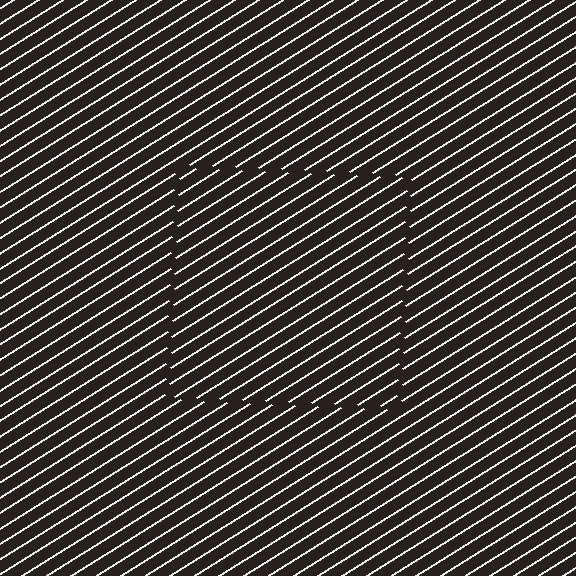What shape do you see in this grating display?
An illusory square. The interior of the shape contains the same grating, shifted by half a period — the contour is defined by the phase discontinuity where line-ends from the inner and outer gratings abut.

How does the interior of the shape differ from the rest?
The interior of the shape contains the same grating, shifted by half a period — the contour is defined by the phase discontinuity where line-ends from the inner and outer gratings abut.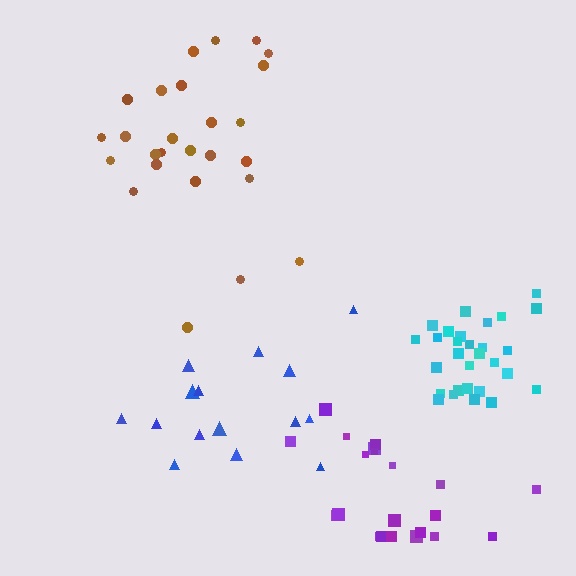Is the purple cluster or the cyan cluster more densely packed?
Cyan.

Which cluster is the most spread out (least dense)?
Blue.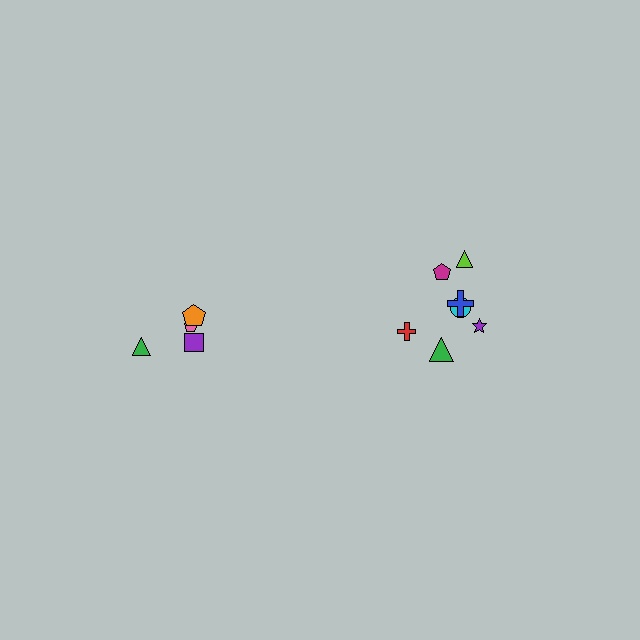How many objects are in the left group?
There are 4 objects.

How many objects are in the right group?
There are 7 objects.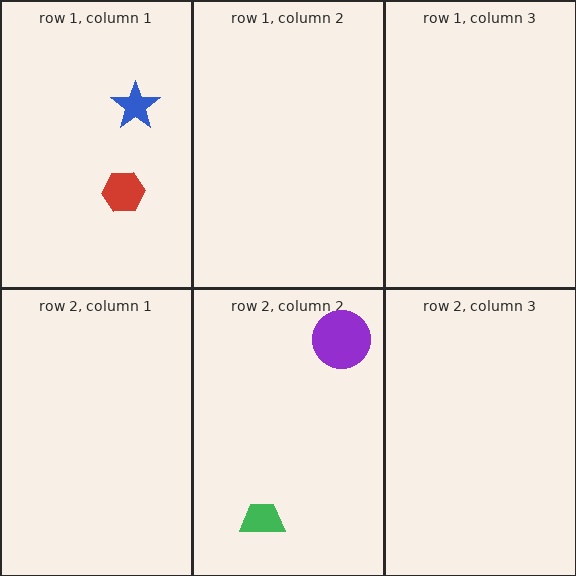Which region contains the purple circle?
The row 2, column 2 region.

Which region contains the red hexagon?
The row 1, column 1 region.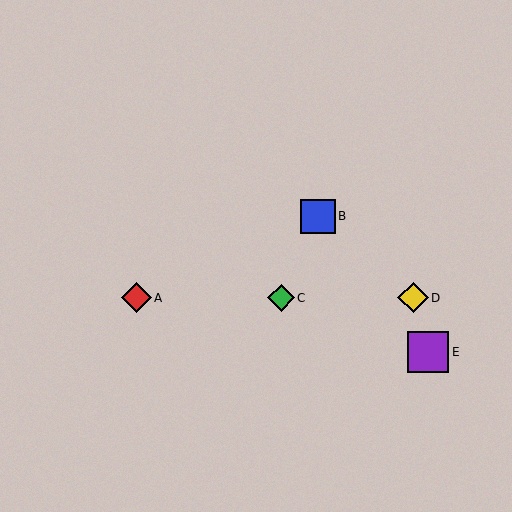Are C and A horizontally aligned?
Yes, both are at y≈298.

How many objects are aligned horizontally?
3 objects (A, C, D) are aligned horizontally.